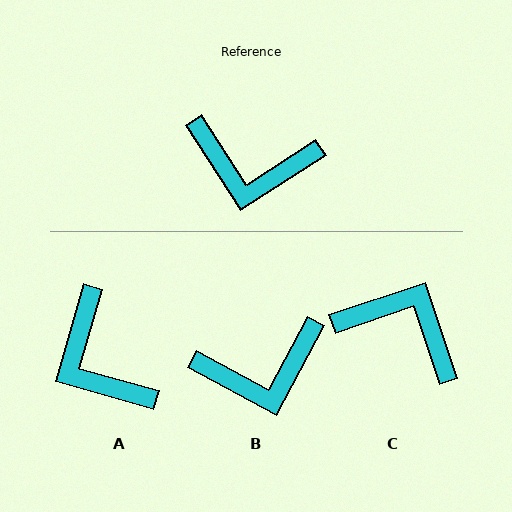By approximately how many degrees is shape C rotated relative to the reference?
Approximately 166 degrees counter-clockwise.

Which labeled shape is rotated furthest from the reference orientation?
C, about 166 degrees away.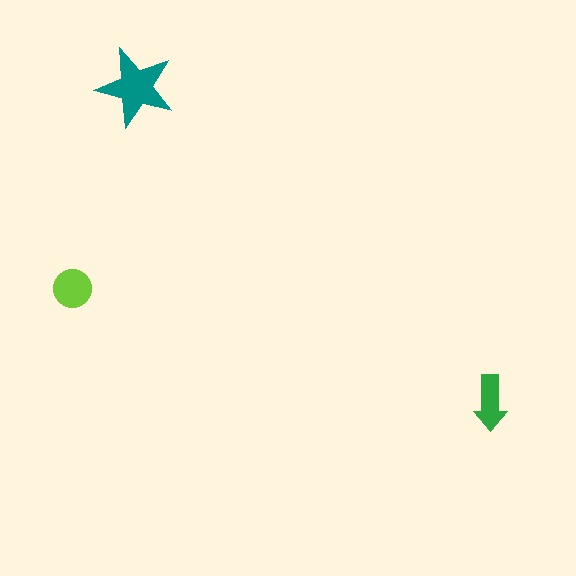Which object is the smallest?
The green arrow.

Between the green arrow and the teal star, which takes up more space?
The teal star.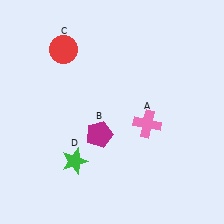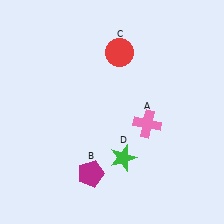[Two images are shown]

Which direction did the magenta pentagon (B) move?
The magenta pentagon (B) moved down.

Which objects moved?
The objects that moved are: the magenta pentagon (B), the red circle (C), the green star (D).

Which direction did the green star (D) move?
The green star (D) moved right.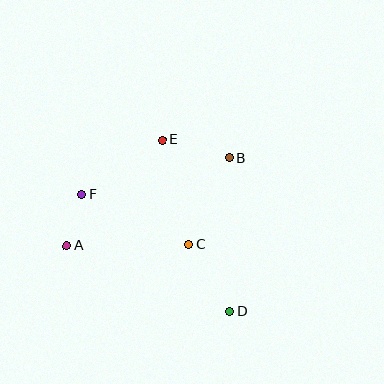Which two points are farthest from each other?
Points D and F are farthest from each other.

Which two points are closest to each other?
Points A and F are closest to each other.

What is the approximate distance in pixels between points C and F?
The distance between C and F is approximately 118 pixels.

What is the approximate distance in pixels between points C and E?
The distance between C and E is approximately 108 pixels.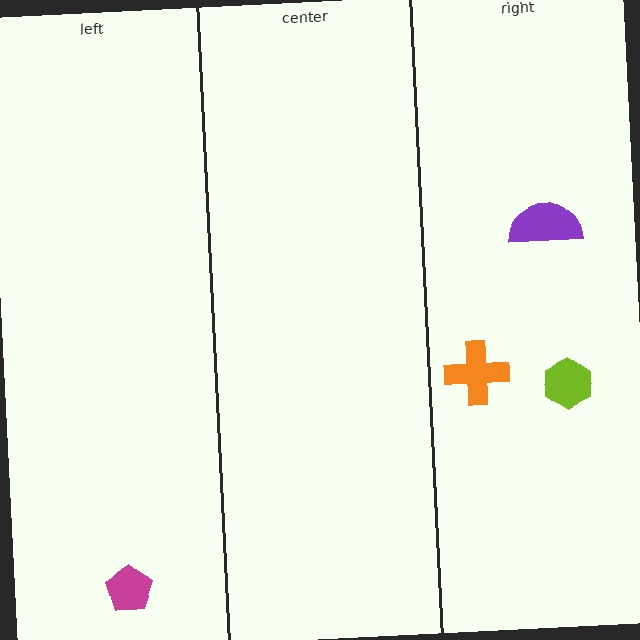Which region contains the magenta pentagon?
The left region.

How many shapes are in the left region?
1.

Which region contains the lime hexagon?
The right region.